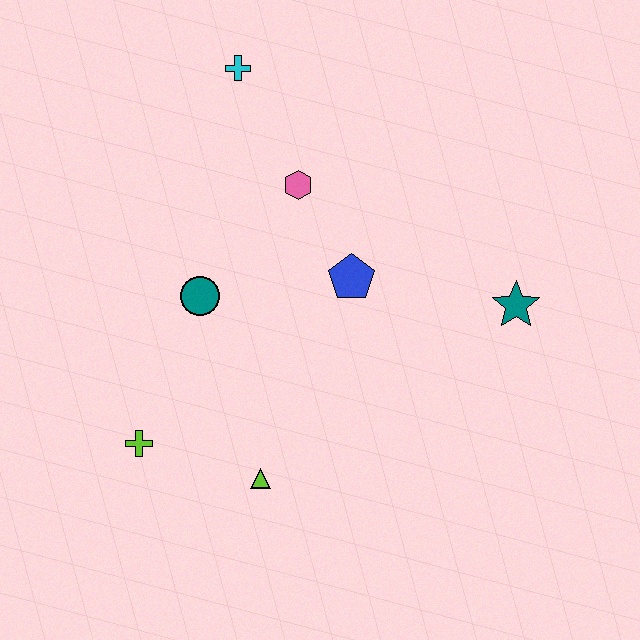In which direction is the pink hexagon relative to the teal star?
The pink hexagon is to the left of the teal star.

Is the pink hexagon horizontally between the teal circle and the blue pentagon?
Yes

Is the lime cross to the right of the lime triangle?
No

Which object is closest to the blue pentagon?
The pink hexagon is closest to the blue pentagon.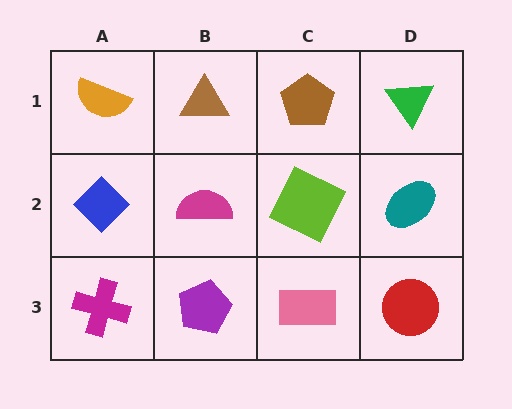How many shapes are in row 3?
4 shapes.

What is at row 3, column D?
A red circle.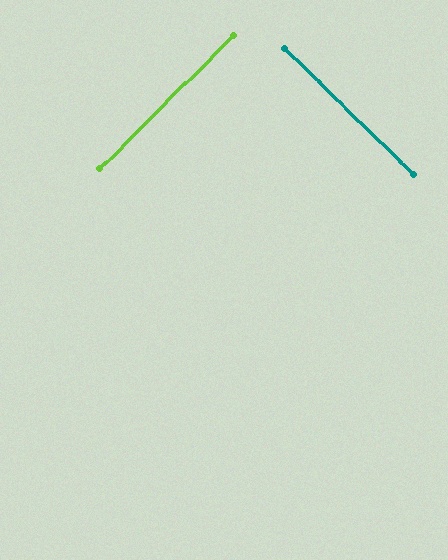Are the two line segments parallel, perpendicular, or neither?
Perpendicular — they meet at approximately 89°.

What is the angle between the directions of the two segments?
Approximately 89 degrees.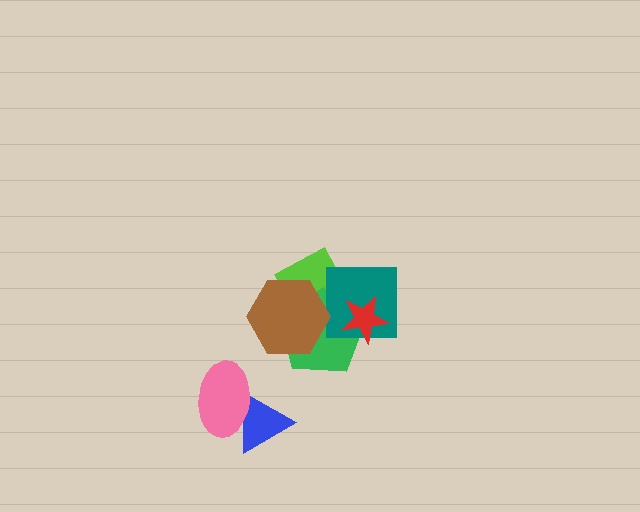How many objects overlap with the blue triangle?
1 object overlaps with the blue triangle.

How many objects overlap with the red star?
3 objects overlap with the red star.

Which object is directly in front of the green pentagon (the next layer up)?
The teal square is directly in front of the green pentagon.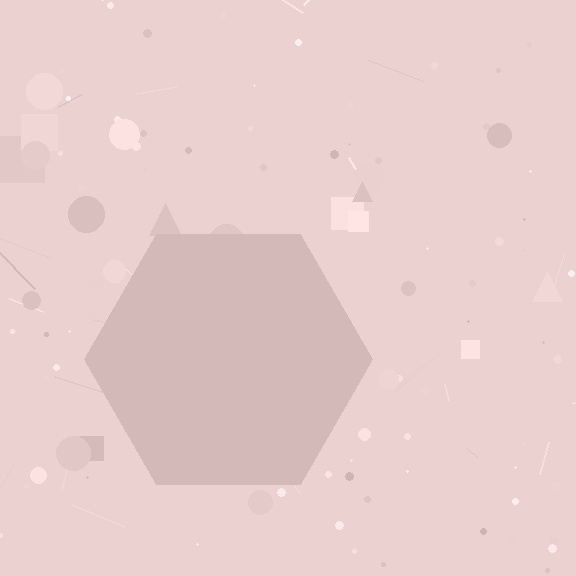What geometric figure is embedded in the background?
A hexagon is embedded in the background.